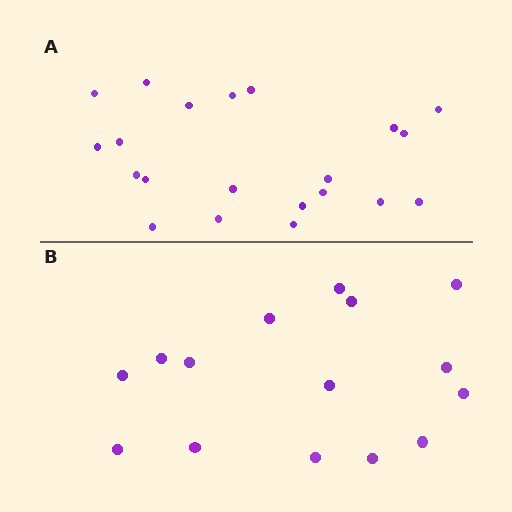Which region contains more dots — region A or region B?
Region A (the top region) has more dots.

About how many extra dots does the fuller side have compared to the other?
Region A has about 6 more dots than region B.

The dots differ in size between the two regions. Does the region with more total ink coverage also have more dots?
No. Region B has more total ink coverage because its dots are larger, but region A actually contains more individual dots. Total area can be misleading — the number of items is what matters here.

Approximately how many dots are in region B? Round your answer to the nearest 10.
About 20 dots. (The exact count is 15, which rounds to 20.)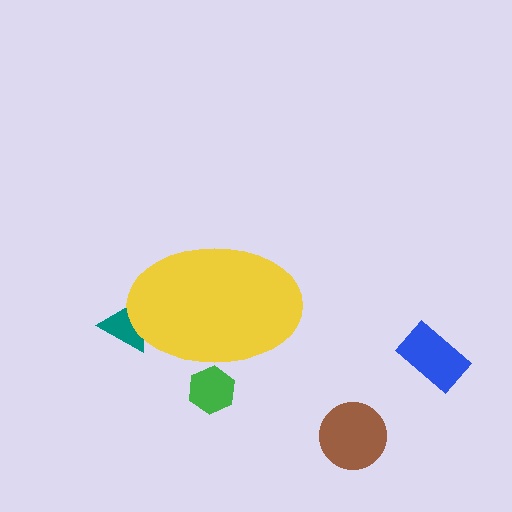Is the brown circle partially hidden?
No, the brown circle is fully visible.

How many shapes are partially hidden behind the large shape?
2 shapes are partially hidden.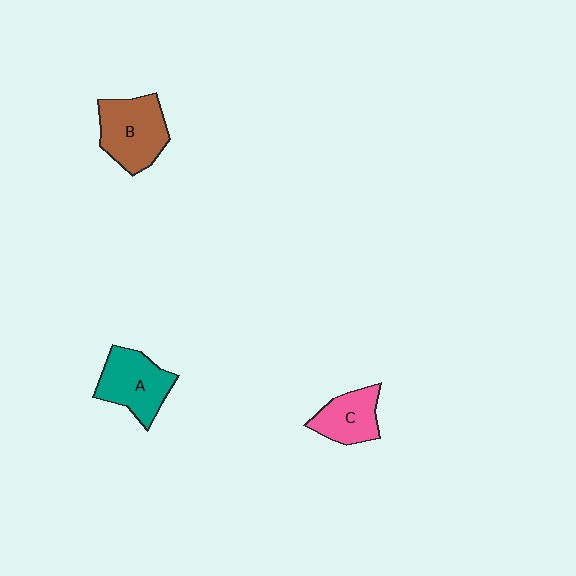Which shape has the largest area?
Shape B (brown).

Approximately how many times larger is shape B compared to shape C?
Approximately 1.4 times.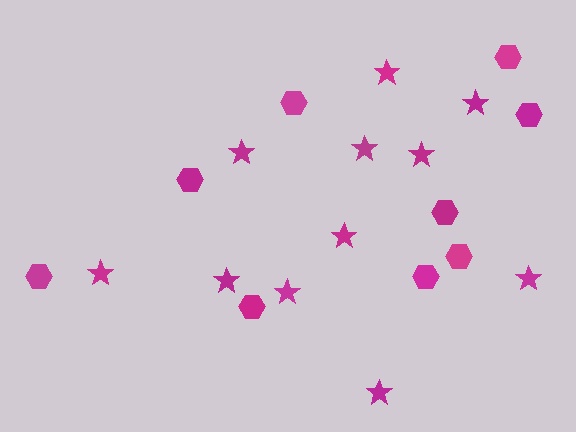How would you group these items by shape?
There are 2 groups: one group of hexagons (9) and one group of stars (11).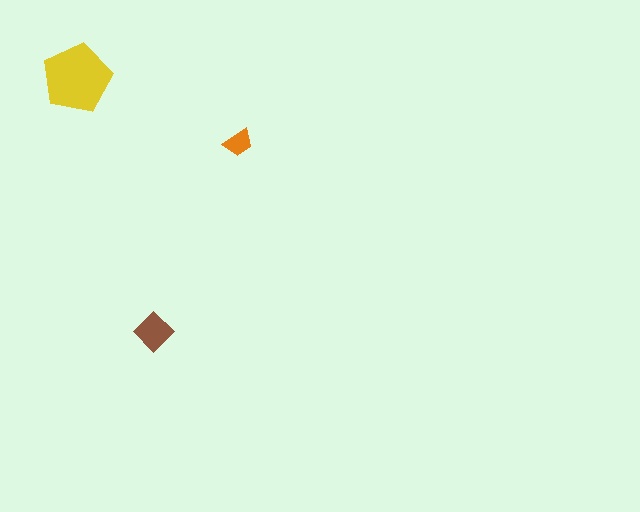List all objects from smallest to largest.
The orange trapezoid, the brown diamond, the yellow pentagon.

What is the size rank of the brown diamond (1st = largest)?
2nd.